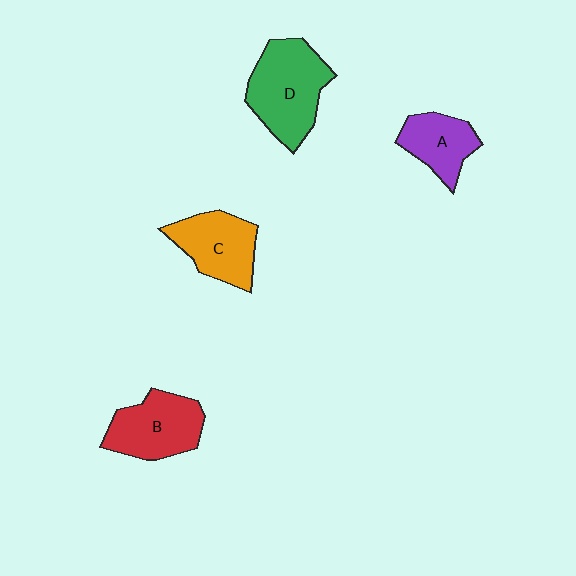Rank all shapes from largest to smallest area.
From largest to smallest: D (green), B (red), C (orange), A (purple).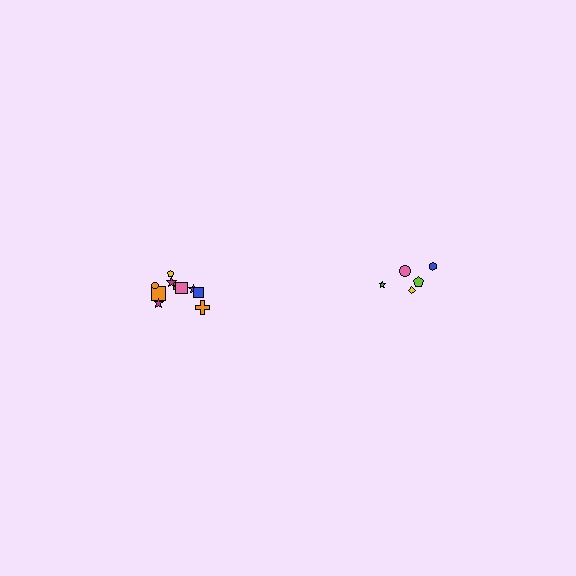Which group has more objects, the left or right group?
The left group.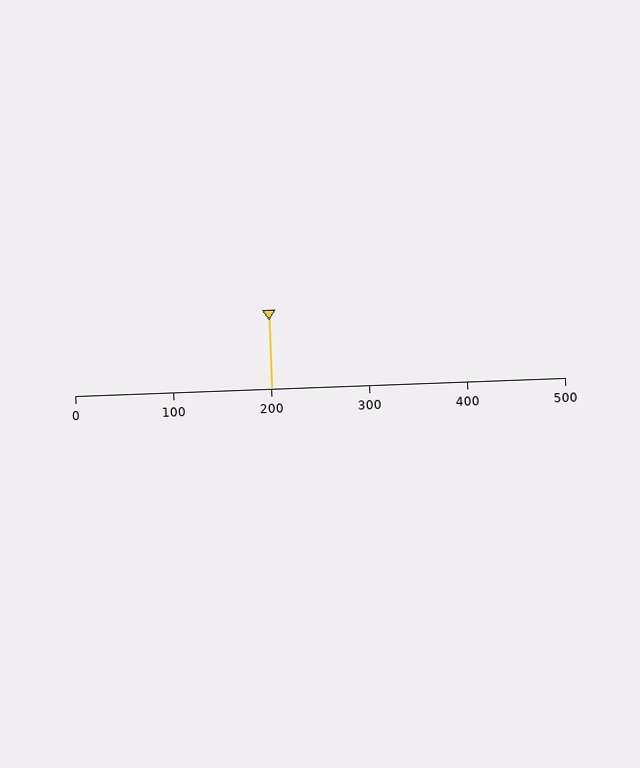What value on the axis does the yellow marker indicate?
The marker indicates approximately 200.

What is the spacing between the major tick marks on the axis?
The major ticks are spaced 100 apart.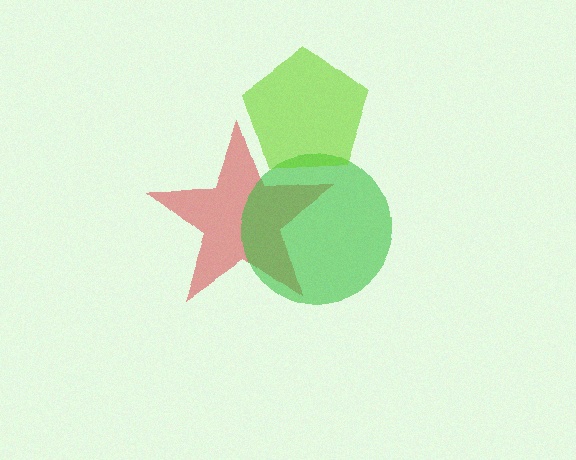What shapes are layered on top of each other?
The layered shapes are: a red star, a green circle, a lime pentagon.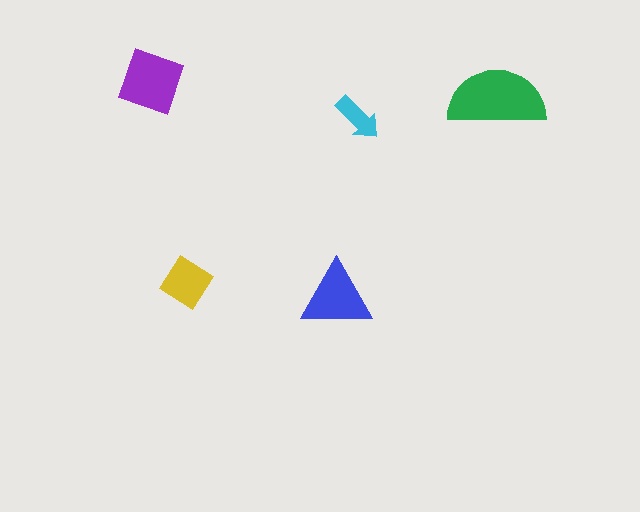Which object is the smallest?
The cyan arrow.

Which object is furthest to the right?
The green semicircle is rightmost.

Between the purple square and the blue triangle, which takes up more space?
The purple square.